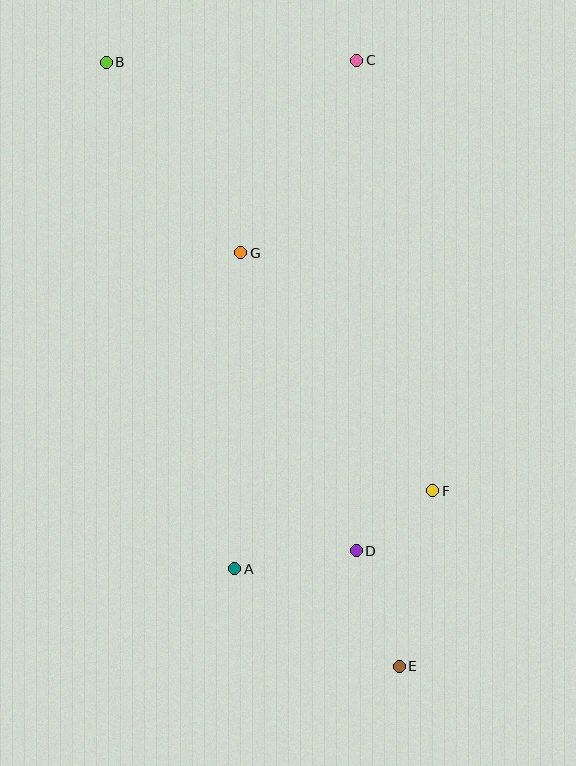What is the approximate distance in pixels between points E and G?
The distance between E and G is approximately 443 pixels.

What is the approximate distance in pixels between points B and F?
The distance between B and F is approximately 539 pixels.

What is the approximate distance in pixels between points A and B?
The distance between A and B is approximately 523 pixels.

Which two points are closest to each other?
Points D and F are closest to each other.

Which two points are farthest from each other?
Points B and E are farthest from each other.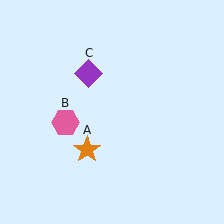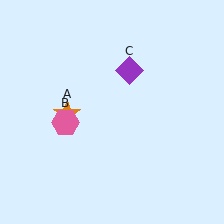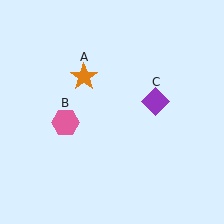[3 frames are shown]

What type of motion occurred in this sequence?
The orange star (object A), purple diamond (object C) rotated clockwise around the center of the scene.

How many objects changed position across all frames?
2 objects changed position: orange star (object A), purple diamond (object C).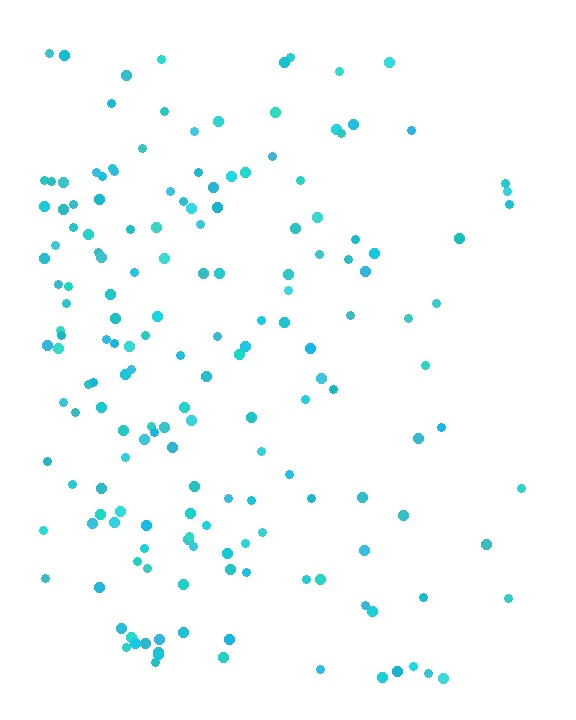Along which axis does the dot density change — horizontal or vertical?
Horizontal.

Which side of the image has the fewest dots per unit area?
The right.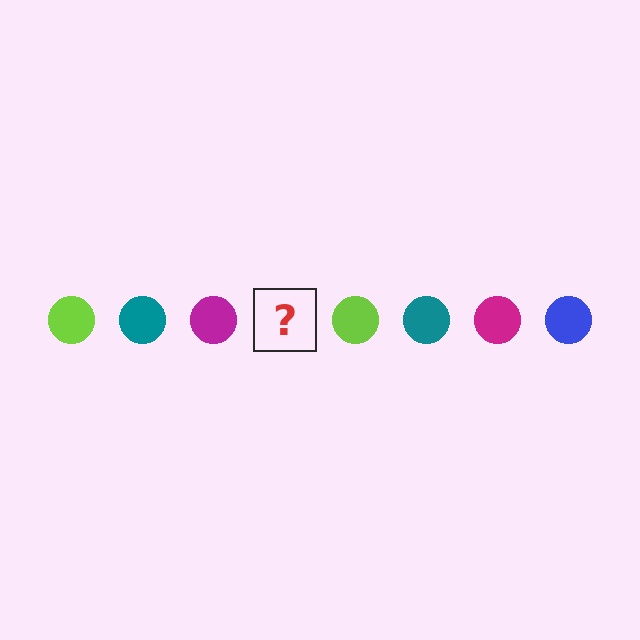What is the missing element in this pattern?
The missing element is a blue circle.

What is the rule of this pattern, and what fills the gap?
The rule is that the pattern cycles through lime, teal, magenta, blue circles. The gap should be filled with a blue circle.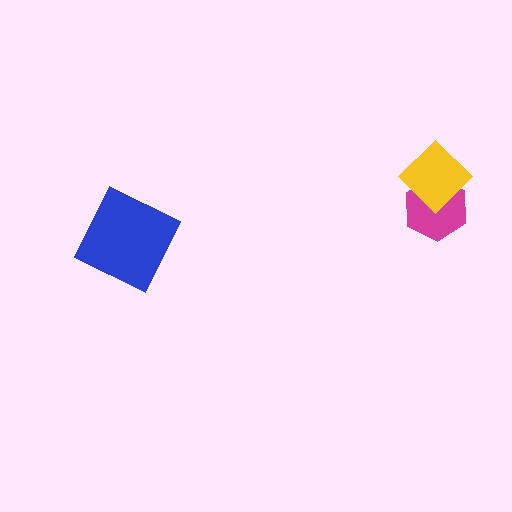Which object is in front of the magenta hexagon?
The yellow diamond is in front of the magenta hexagon.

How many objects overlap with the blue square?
0 objects overlap with the blue square.